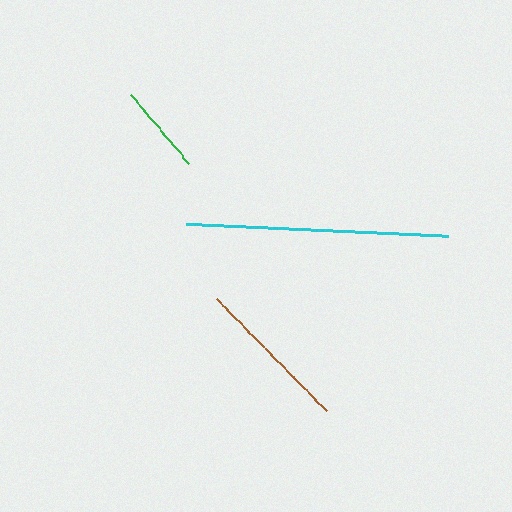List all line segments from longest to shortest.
From longest to shortest: cyan, brown, green.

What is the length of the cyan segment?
The cyan segment is approximately 261 pixels long.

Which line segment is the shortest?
The green line is the shortest at approximately 90 pixels.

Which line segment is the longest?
The cyan line is the longest at approximately 261 pixels.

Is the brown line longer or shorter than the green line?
The brown line is longer than the green line.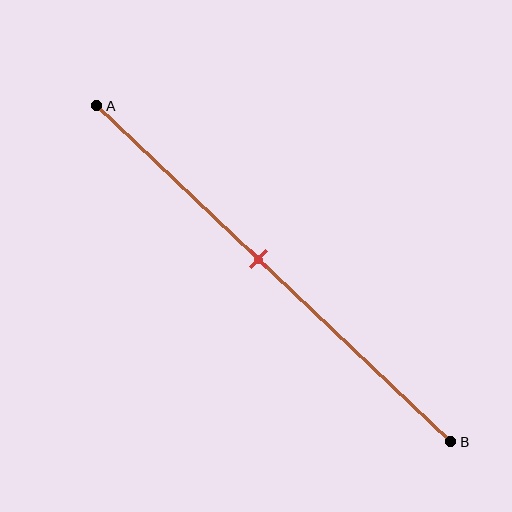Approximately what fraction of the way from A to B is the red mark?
The red mark is approximately 45% of the way from A to B.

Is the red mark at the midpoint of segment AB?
No, the mark is at about 45% from A, not at the 50% midpoint.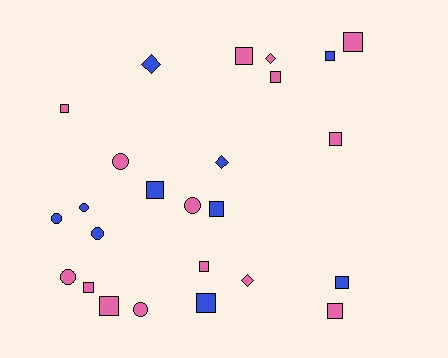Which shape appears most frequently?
Square, with 14 objects.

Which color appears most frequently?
Pink, with 15 objects.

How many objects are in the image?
There are 25 objects.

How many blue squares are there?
There are 5 blue squares.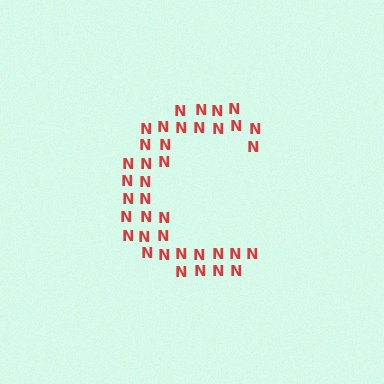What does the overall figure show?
The overall figure shows the letter C.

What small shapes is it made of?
It is made of small letter N's.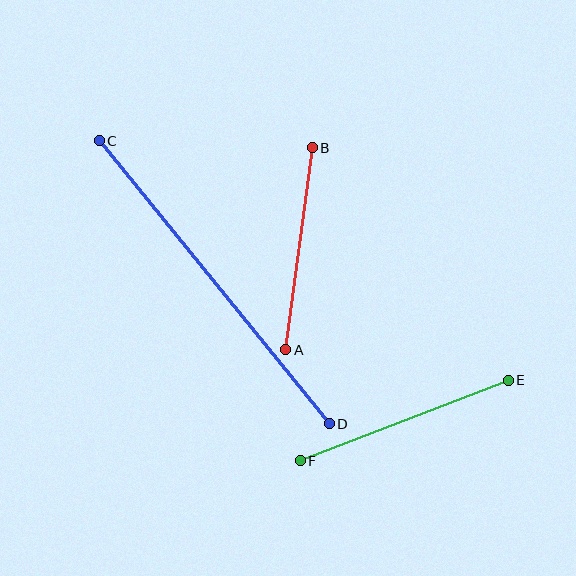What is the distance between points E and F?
The distance is approximately 223 pixels.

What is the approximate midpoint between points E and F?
The midpoint is at approximately (404, 420) pixels.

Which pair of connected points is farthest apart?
Points C and D are farthest apart.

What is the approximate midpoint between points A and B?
The midpoint is at approximately (299, 249) pixels.